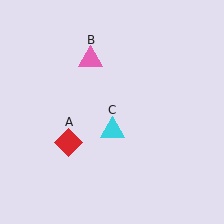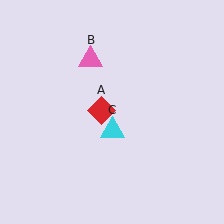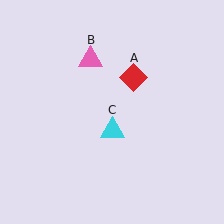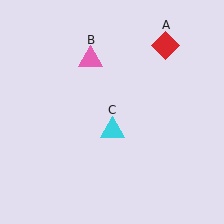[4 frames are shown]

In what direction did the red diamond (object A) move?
The red diamond (object A) moved up and to the right.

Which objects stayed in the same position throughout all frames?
Pink triangle (object B) and cyan triangle (object C) remained stationary.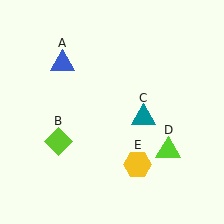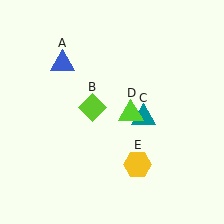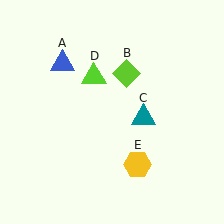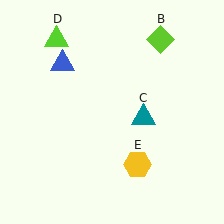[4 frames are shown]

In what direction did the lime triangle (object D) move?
The lime triangle (object D) moved up and to the left.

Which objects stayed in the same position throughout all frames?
Blue triangle (object A) and teal triangle (object C) and yellow hexagon (object E) remained stationary.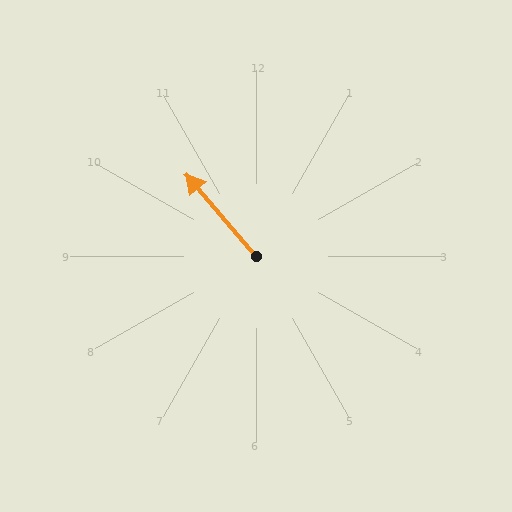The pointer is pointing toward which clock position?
Roughly 11 o'clock.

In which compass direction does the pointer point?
Northwest.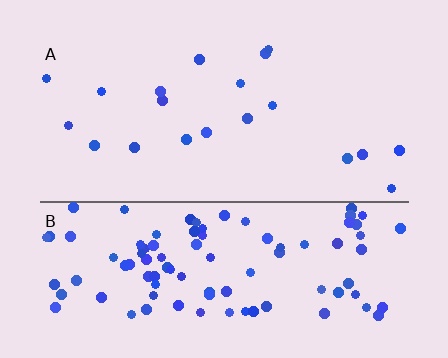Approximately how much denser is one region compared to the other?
Approximately 5.2× — region B over region A.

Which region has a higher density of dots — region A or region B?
B (the bottom).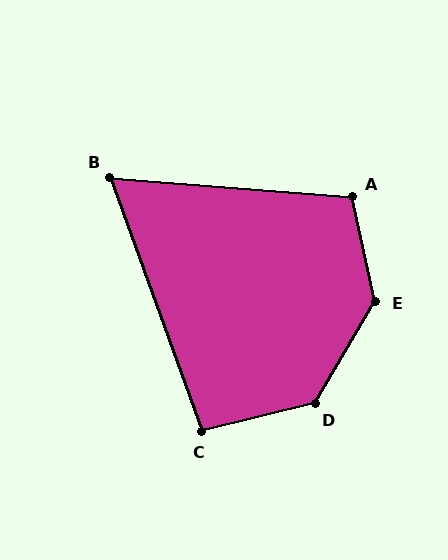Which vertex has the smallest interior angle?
B, at approximately 66 degrees.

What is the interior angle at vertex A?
Approximately 107 degrees (obtuse).